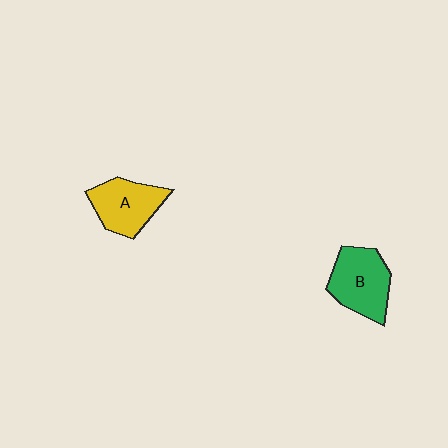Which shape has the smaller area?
Shape A (yellow).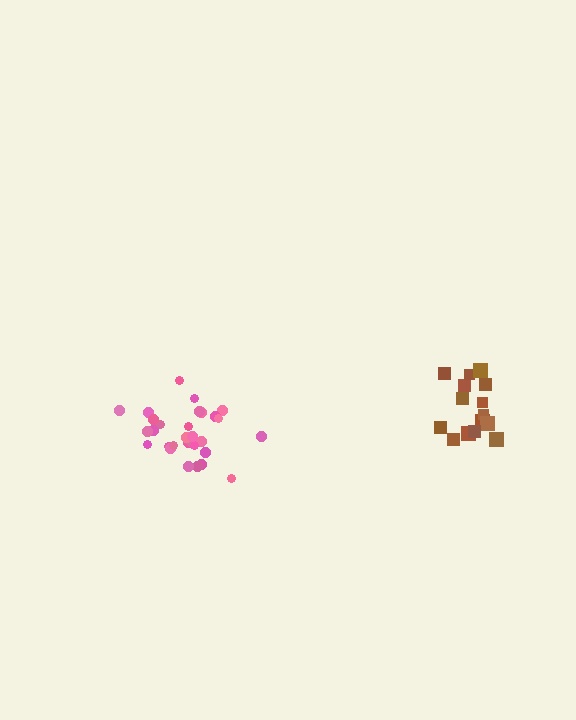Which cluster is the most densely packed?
Pink.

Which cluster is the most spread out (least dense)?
Brown.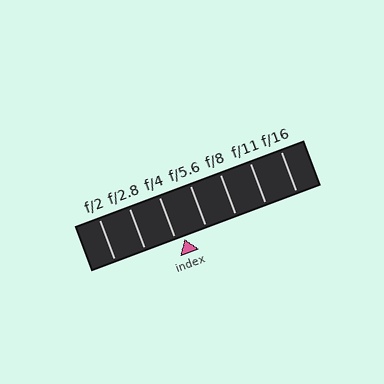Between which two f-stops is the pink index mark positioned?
The index mark is between f/4 and f/5.6.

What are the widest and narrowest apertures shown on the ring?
The widest aperture shown is f/2 and the narrowest is f/16.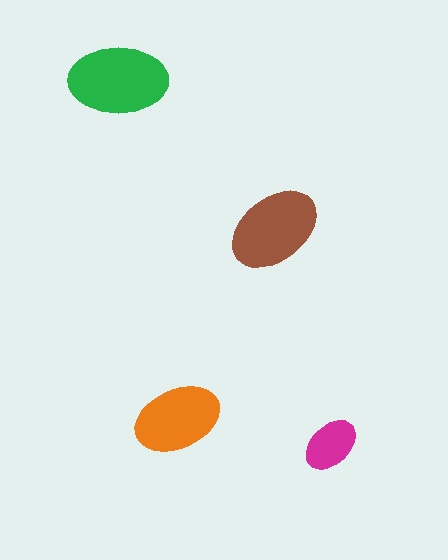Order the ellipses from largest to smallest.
the green one, the brown one, the orange one, the magenta one.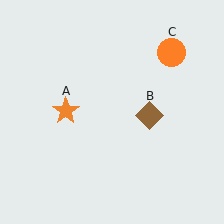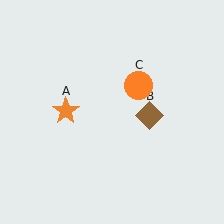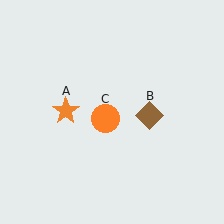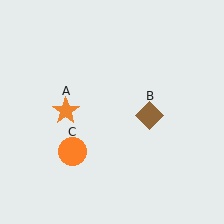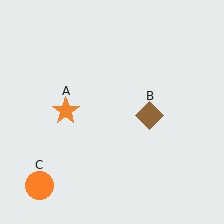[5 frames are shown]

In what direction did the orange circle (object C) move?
The orange circle (object C) moved down and to the left.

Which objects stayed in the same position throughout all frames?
Orange star (object A) and brown diamond (object B) remained stationary.